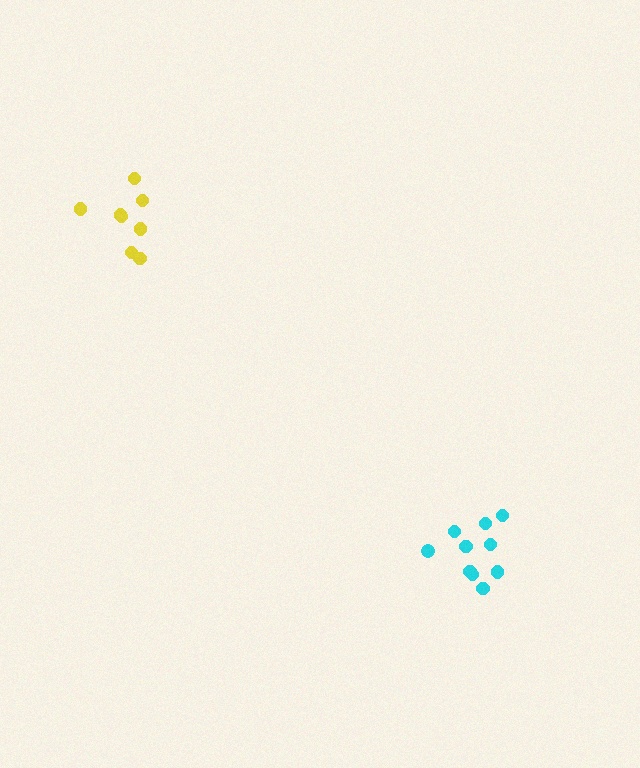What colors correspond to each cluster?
The clusters are colored: cyan, yellow.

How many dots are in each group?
Group 1: 10 dots, Group 2: 8 dots (18 total).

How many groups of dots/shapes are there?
There are 2 groups.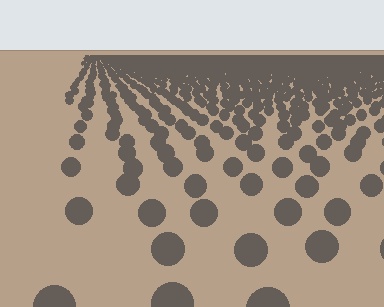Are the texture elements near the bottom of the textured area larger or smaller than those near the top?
Larger. Near the bottom, elements are closer to the viewer and appear at a bigger on-screen size.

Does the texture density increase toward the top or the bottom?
Density increases toward the top.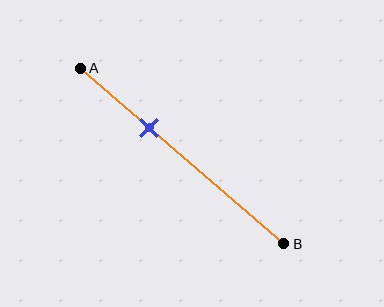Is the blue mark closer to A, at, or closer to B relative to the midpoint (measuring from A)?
The blue mark is closer to point A than the midpoint of segment AB.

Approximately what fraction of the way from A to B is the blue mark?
The blue mark is approximately 35% of the way from A to B.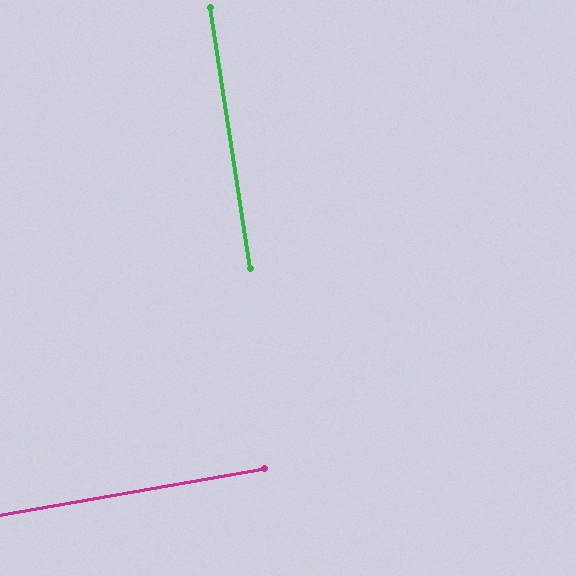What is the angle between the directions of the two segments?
Approximately 89 degrees.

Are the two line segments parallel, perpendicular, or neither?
Perpendicular — they meet at approximately 89°.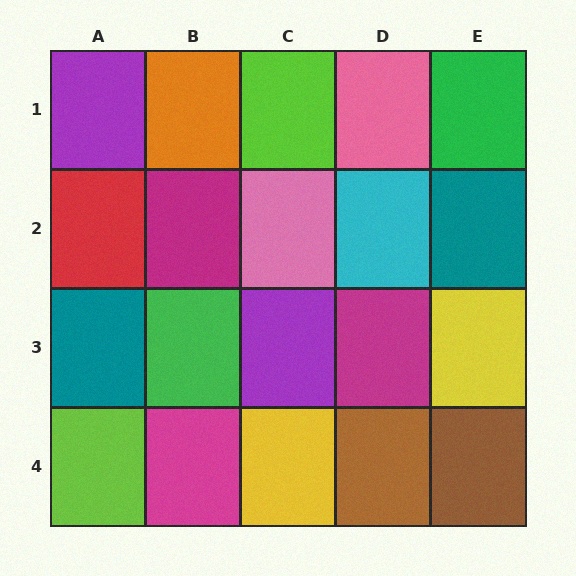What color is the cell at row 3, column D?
Magenta.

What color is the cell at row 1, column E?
Green.